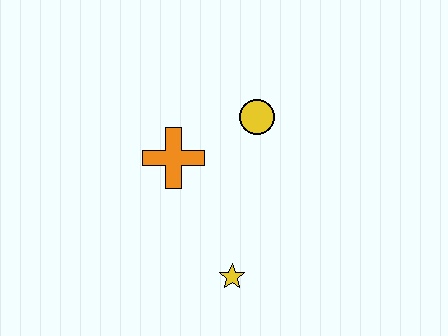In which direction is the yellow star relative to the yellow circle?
The yellow star is below the yellow circle.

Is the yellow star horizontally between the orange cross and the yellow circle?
Yes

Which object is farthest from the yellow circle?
The yellow star is farthest from the yellow circle.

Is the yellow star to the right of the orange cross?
Yes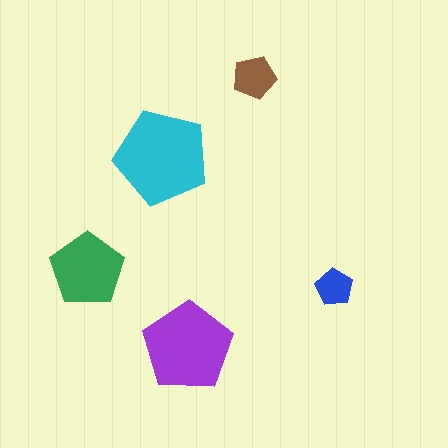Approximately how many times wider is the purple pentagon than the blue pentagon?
About 2.5 times wider.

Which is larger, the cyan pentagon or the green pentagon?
The cyan one.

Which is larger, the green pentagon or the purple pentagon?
The purple one.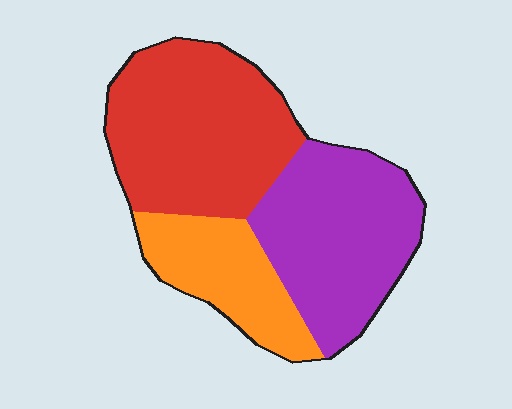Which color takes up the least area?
Orange, at roughly 20%.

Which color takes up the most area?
Red, at roughly 40%.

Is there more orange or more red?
Red.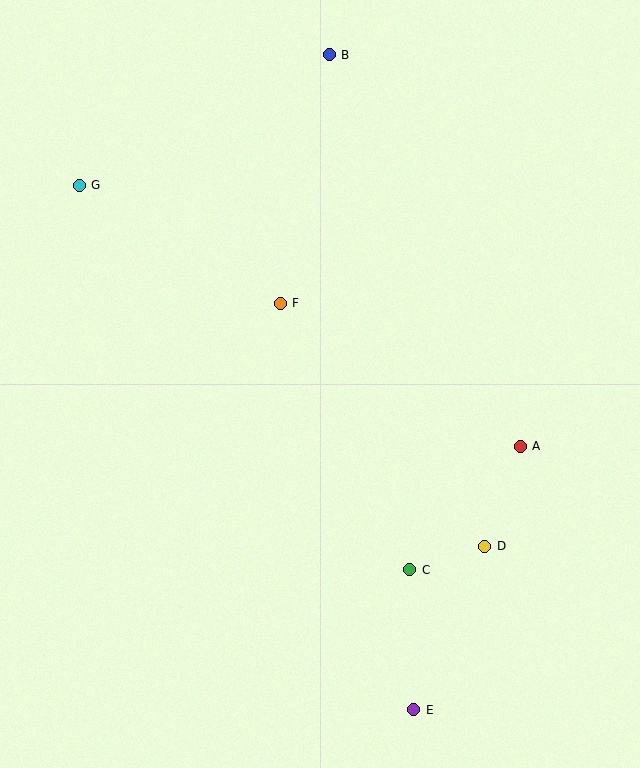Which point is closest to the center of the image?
Point F at (280, 303) is closest to the center.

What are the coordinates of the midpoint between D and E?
The midpoint between D and E is at (449, 628).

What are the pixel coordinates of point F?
Point F is at (280, 303).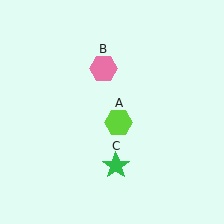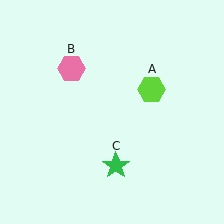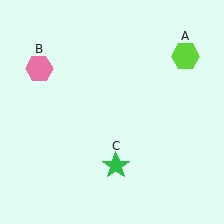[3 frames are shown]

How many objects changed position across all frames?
2 objects changed position: lime hexagon (object A), pink hexagon (object B).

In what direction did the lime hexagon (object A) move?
The lime hexagon (object A) moved up and to the right.